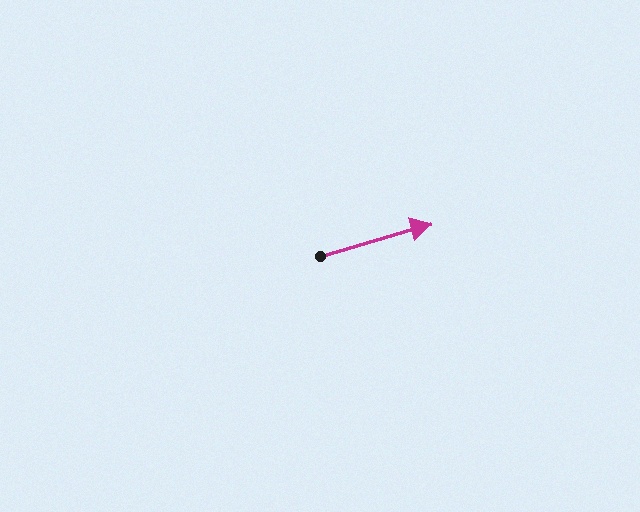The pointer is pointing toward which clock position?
Roughly 2 o'clock.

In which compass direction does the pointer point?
East.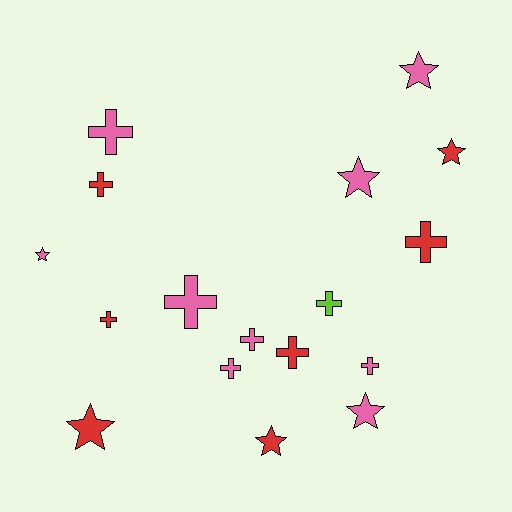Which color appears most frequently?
Pink, with 9 objects.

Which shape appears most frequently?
Cross, with 10 objects.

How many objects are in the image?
There are 17 objects.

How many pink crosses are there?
There are 5 pink crosses.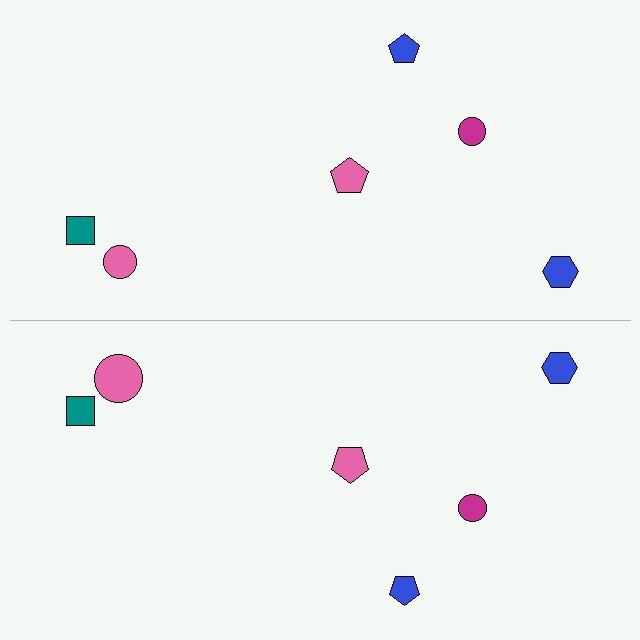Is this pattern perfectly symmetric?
No, the pattern is not perfectly symmetric. The pink circle on the bottom side has a different size than its mirror counterpart.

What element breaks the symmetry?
The pink circle on the bottom side has a different size than its mirror counterpart.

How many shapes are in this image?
There are 12 shapes in this image.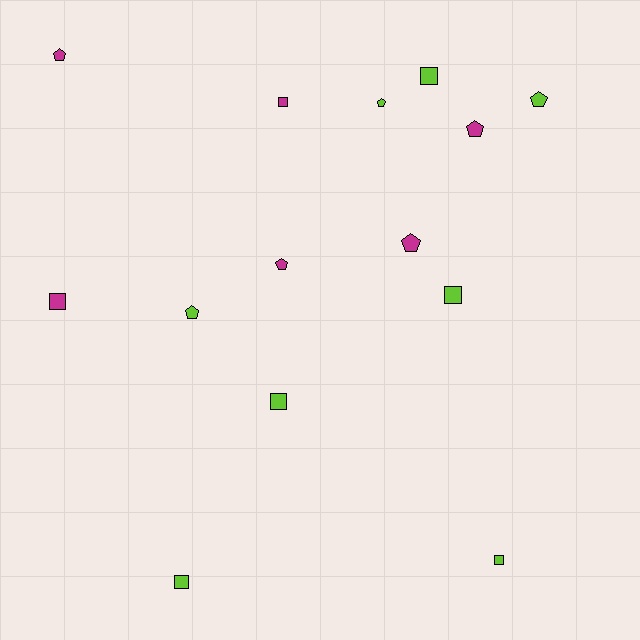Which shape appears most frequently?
Pentagon, with 7 objects.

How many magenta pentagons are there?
There are 4 magenta pentagons.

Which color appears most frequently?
Lime, with 8 objects.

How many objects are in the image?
There are 14 objects.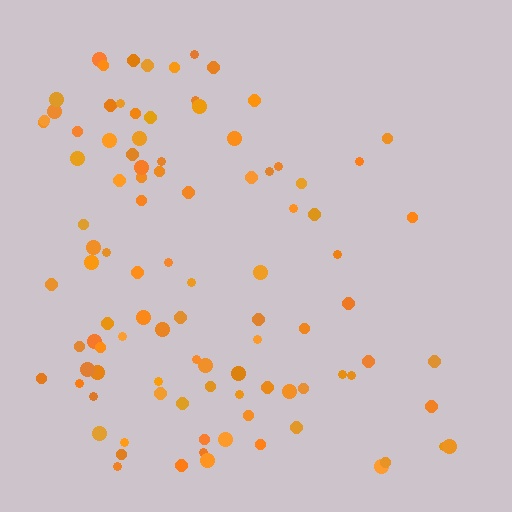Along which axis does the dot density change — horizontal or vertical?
Horizontal.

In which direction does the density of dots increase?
From right to left, with the left side densest.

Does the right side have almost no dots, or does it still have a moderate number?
Still a moderate number, just noticeably fewer than the left.